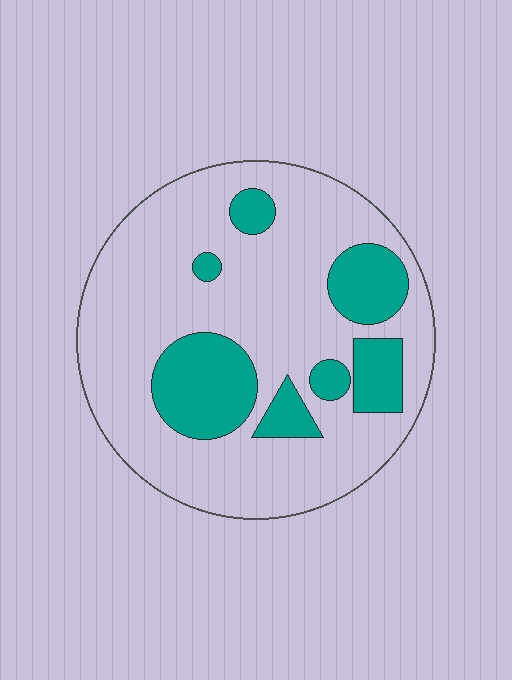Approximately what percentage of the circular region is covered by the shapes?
Approximately 25%.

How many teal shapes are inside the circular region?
7.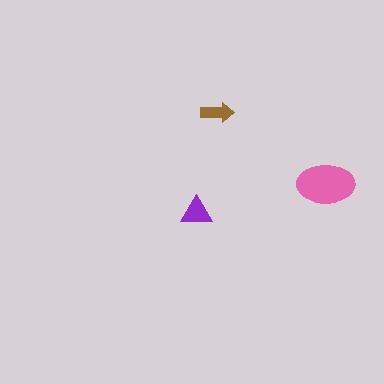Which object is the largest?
The pink ellipse.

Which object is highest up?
The brown arrow is topmost.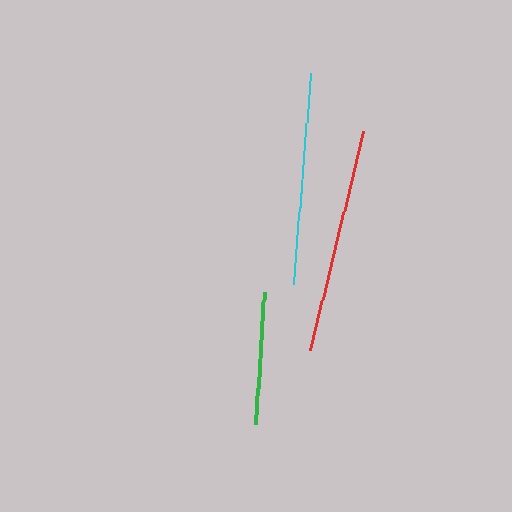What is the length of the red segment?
The red segment is approximately 225 pixels long.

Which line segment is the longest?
The red line is the longest at approximately 225 pixels.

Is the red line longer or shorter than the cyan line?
The red line is longer than the cyan line.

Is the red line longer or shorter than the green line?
The red line is longer than the green line.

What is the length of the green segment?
The green segment is approximately 132 pixels long.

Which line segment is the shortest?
The green line is the shortest at approximately 132 pixels.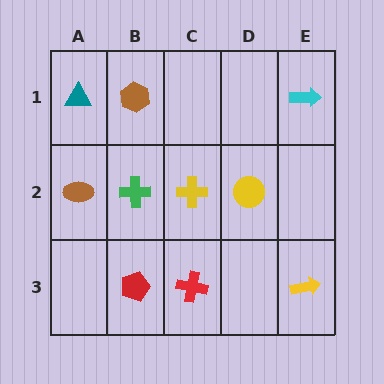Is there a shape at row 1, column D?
No, that cell is empty.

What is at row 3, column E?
A yellow arrow.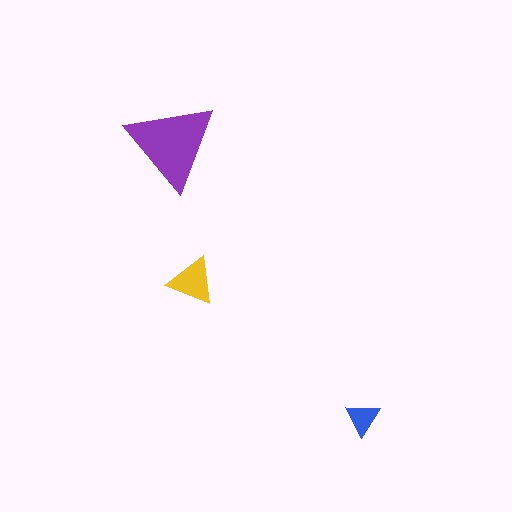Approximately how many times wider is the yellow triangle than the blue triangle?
About 1.5 times wider.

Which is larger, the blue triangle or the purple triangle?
The purple one.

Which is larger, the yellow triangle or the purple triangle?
The purple one.